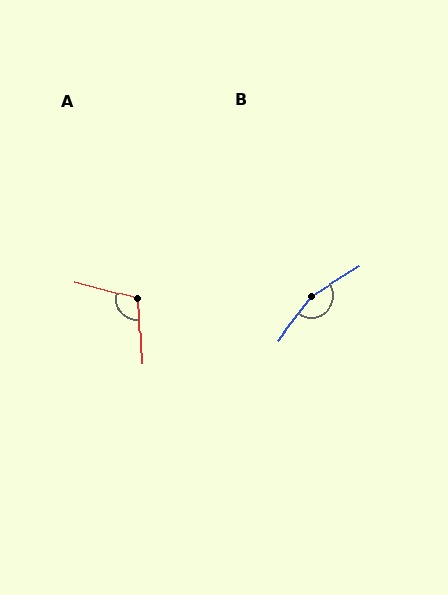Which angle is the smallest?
A, at approximately 108 degrees.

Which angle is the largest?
B, at approximately 160 degrees.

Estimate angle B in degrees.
Approximately 160 degrees.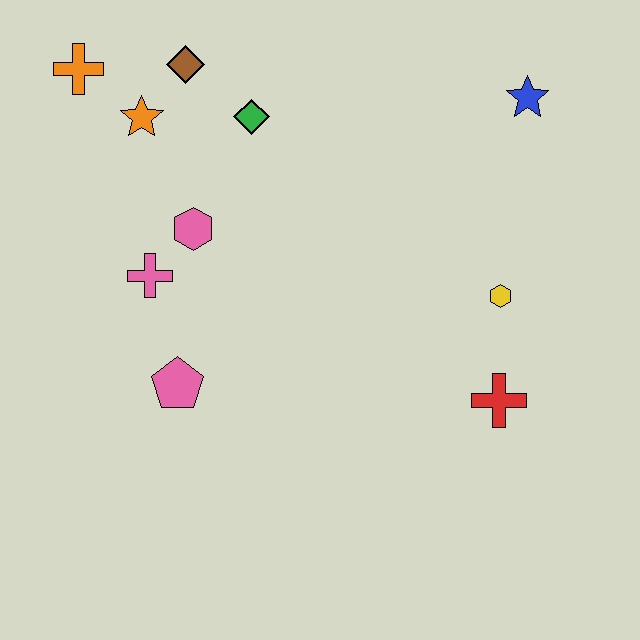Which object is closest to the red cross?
The yellow hexagon is closest to the red cross.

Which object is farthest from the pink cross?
The blue star is farthest from the pink cross.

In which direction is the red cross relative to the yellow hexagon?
The red cross is below the yellow hexagon.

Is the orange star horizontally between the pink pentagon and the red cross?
No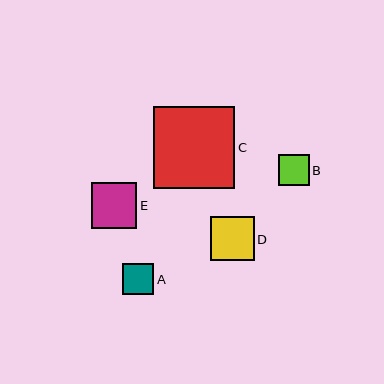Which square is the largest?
Square C is the largest with a size of approximately 82 pixels.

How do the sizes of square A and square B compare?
Square A and square B are approximately the same size.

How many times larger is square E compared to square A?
Square E is approximately 1.5 times the size of square A.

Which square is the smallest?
Square B is the smallest with a size of approximately 31 pixels.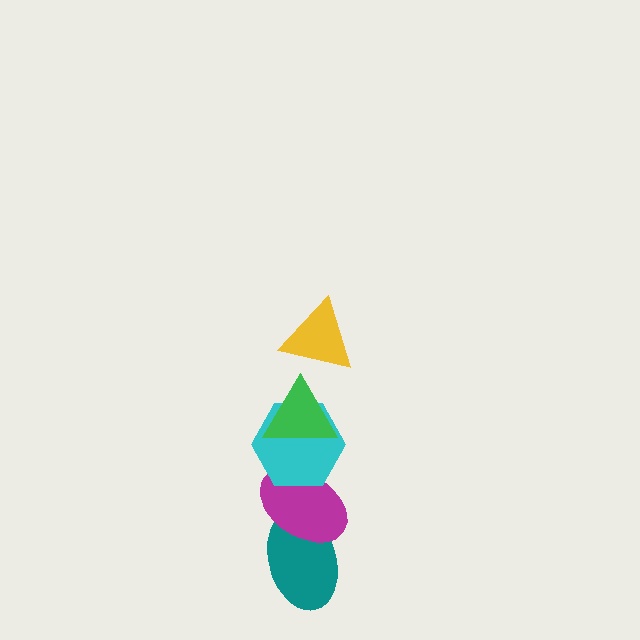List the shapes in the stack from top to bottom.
From top to bottom: the yellow triangle, the green triangle, the cyan hexagon, the magenta ellipse, the teal ellipse.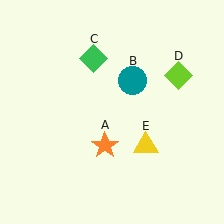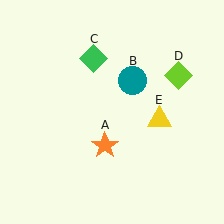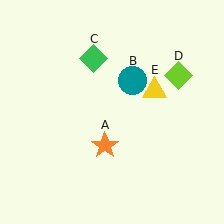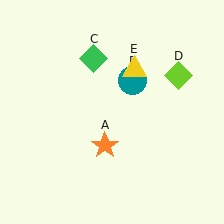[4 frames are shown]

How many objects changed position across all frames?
1 object changed position: yellow triangle (object E).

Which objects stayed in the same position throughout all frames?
Orange star (object A) and teal circle (object B) and green diamond (object C) and lime diamond (object D) remained stationary.